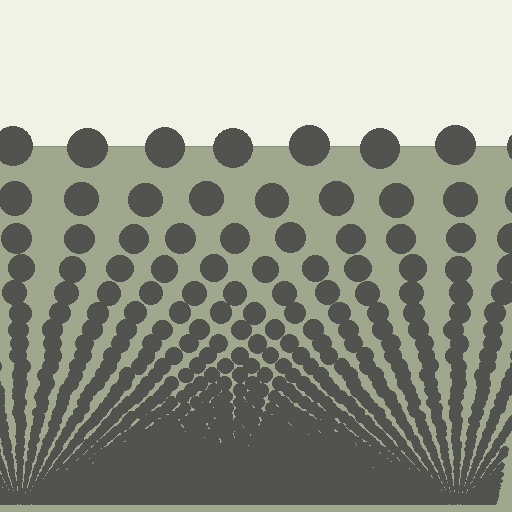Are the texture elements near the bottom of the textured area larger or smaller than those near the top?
Smaller. The gradient is inverted — elements near the bottom are smaller and denser.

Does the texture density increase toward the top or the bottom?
Density increases toward the bottom.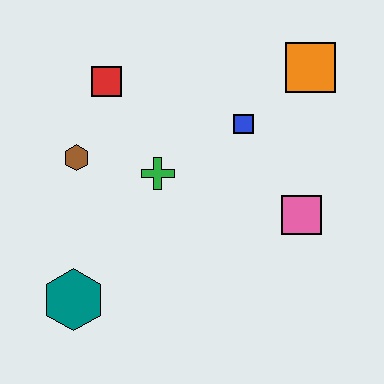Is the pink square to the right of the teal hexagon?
Yes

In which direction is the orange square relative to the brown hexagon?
The orange square is to the right of the brown hexagon.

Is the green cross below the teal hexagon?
No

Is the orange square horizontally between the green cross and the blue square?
No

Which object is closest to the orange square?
The blue square is closest to the orange square.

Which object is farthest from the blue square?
The teal hexagon is farthest from the blue square.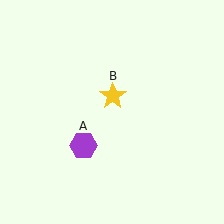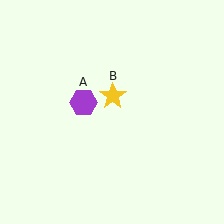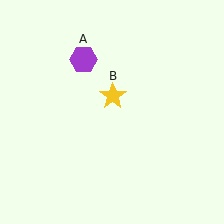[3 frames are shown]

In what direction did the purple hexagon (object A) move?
The purple hexagon (object A) moved up.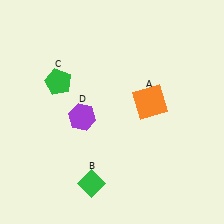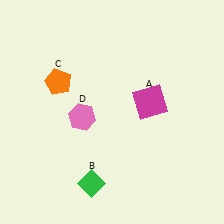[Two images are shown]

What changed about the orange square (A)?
In Image 1, A is orange. In Image 2, it changed to magenta.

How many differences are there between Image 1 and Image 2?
There are 3 differences between the two images.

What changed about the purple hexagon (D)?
In Image 1, D is purple. In Image 2, it changed to pink.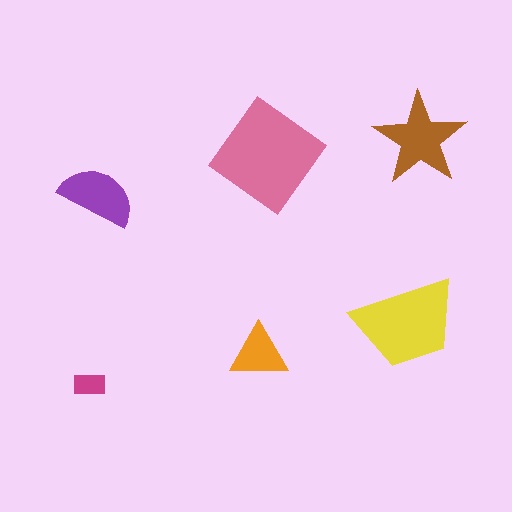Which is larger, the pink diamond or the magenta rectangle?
The pink diamond.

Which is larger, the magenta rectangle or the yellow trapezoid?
The yellow trapezoid.